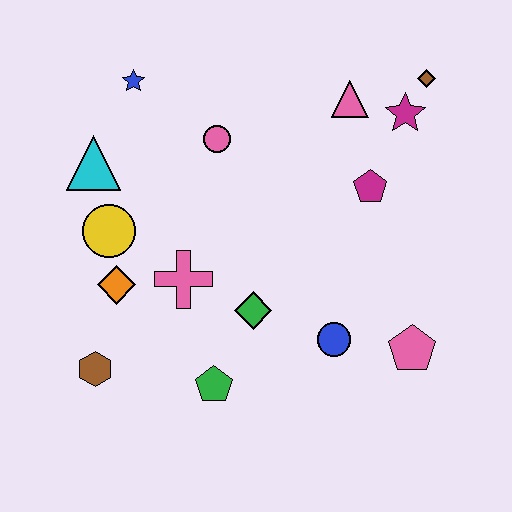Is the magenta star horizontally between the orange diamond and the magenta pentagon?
No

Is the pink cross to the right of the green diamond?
No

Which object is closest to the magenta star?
The brown diamond is closest to the magenta star.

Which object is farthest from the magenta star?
The brown hexagon is farthest from the magenta star.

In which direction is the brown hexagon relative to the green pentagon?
The brown hexagon is to the left of the green pentagon.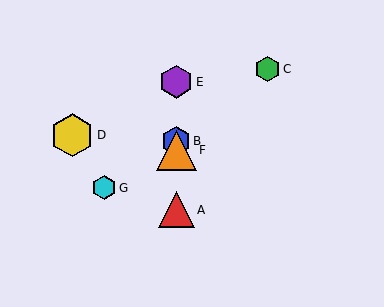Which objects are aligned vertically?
Objects A, B, E, F are aligned vertically.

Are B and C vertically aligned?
No, B is at x≈176 and C is at x≈268.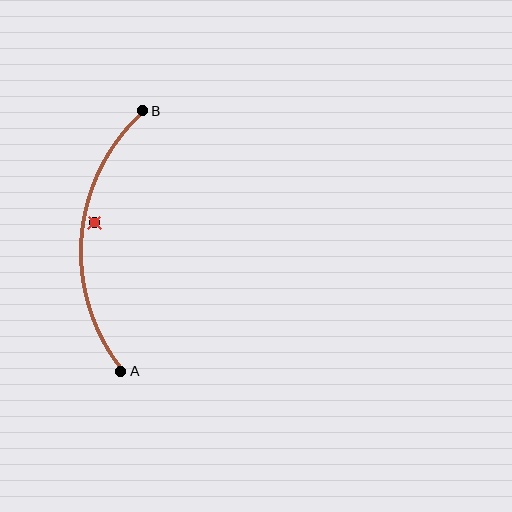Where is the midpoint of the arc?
The arc midpoint is the point on the curve farthest from the straight line joining A and B. It sits to the left of that line.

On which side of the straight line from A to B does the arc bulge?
The arc bulges to the left of the straight line connecting A and B.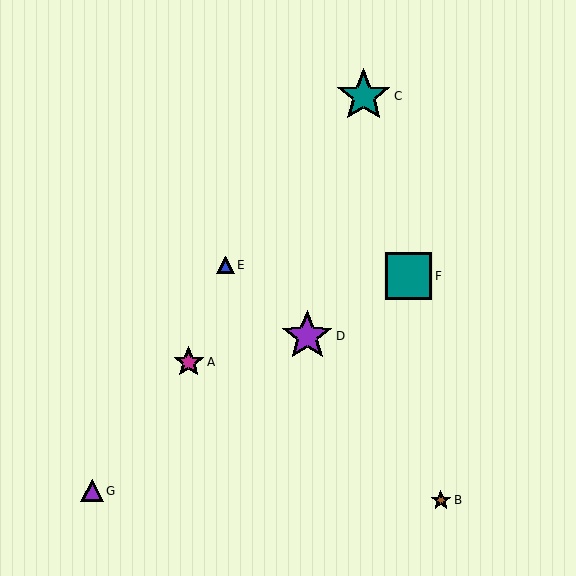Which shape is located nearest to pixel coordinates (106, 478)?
The purple triangle (labeled G) at (92, 491) is nearest to that location.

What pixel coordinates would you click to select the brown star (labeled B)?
Click at (441, 500) to select the brown star B.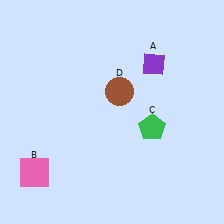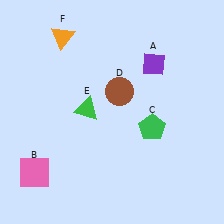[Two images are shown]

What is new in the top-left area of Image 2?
An orange triangle (F) was added in the top-left area of Image 2.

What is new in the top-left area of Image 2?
A green triangle (E) was added in the top-left area of Image 2.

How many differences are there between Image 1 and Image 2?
There are 2 differences between the two images.